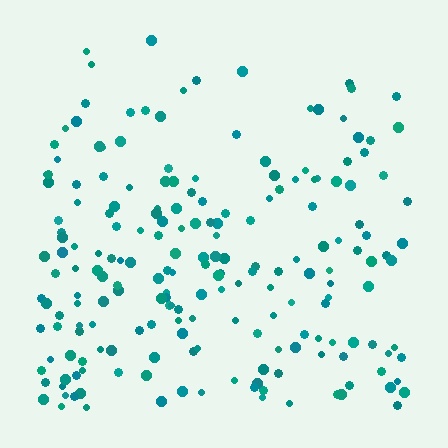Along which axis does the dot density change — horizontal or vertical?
Vertical.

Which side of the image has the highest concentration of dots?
The bottom.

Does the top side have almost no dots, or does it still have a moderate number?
Still a moderate number, just noticeably fewer than the bottom.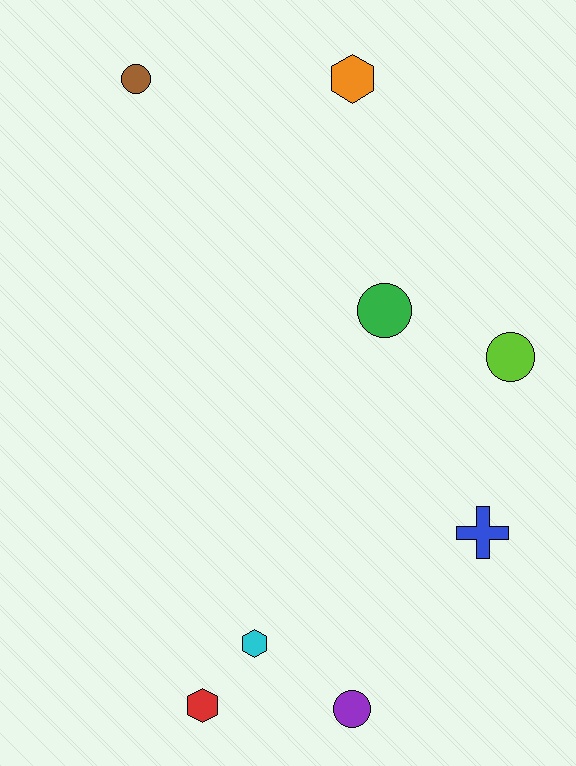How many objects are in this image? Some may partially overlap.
There are 8 objects.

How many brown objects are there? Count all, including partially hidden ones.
There is 1 brown object.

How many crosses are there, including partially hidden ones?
There is 1 cross.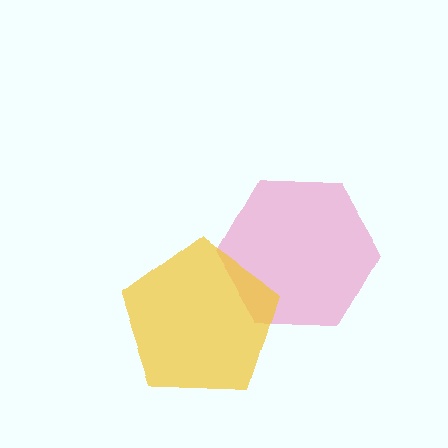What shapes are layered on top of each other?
The layered shapes are: a pink hexagon, a yellow pentagon.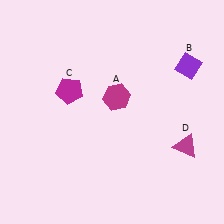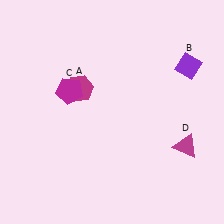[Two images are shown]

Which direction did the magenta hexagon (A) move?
The magenta hexagon (A) moved left.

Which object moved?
The magenta hexagon (A) moved left.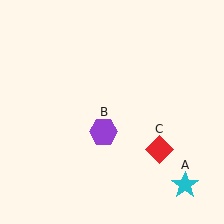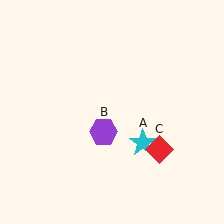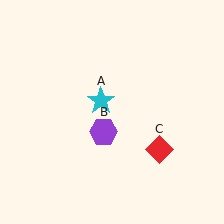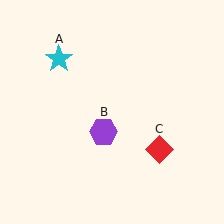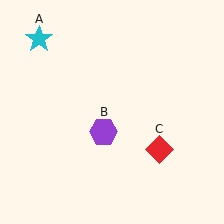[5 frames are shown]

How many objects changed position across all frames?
1 object changed position: cyan star (object A).